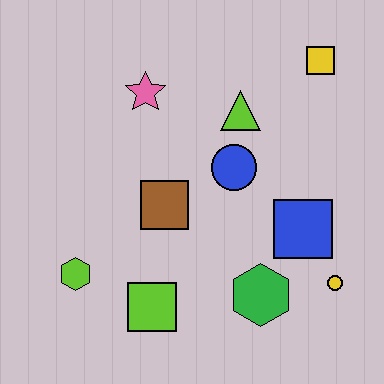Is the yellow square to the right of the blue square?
Yes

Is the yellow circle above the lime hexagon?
No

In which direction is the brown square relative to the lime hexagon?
The brown square is to the right of the lime hexagon.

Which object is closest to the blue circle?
The lime triangle is closest to the blue circle.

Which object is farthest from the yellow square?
The lime hexagon is farthest from the yellow square.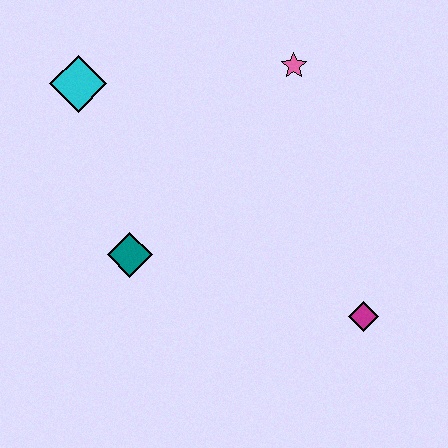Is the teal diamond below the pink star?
Yes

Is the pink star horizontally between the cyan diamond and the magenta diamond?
Yes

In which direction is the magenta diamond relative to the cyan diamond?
The magenta diamond is to the right of the cyan diamond.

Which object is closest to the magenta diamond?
The teal diamond is closest to the magenta diamond.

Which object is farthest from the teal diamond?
The pink star is farthest from the teal diamond.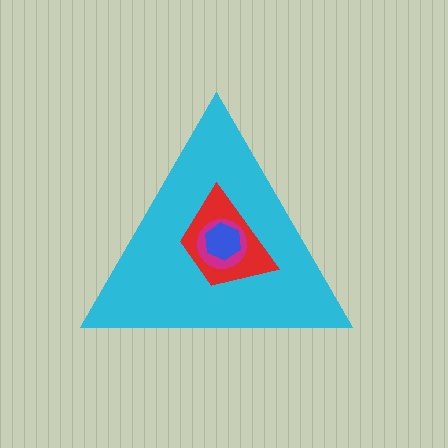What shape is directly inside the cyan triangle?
The red trapezoid.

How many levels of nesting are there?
4.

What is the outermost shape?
The cyan triangle.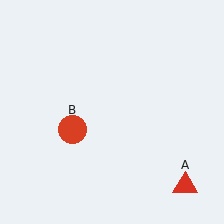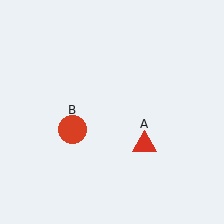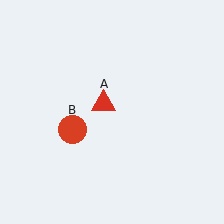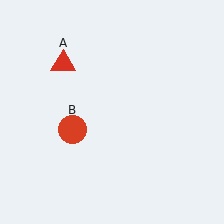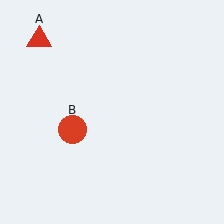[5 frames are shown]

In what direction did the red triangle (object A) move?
The red triangle (object A) moved up and to the left.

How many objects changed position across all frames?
1 object changed position: red triangle (object A).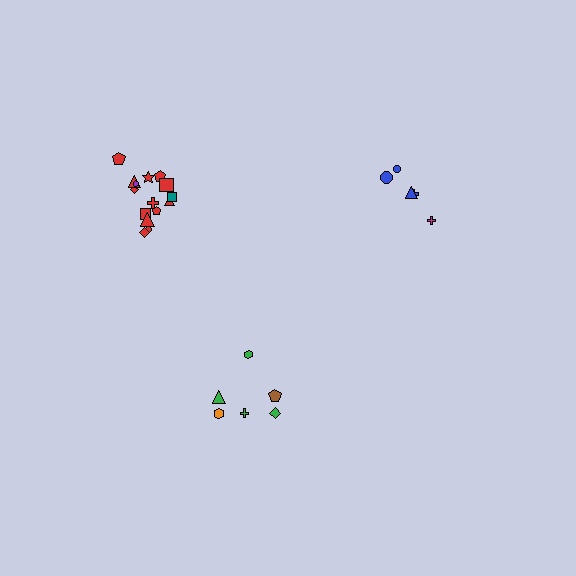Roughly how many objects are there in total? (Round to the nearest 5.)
Roughly 25 objects in total.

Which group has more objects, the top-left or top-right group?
The top-left group.